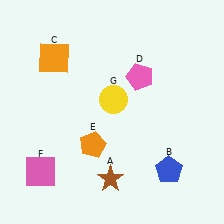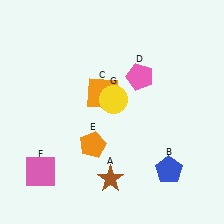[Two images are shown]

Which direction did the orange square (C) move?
The orange square (C) moved right.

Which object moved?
The orange square (C) moved right.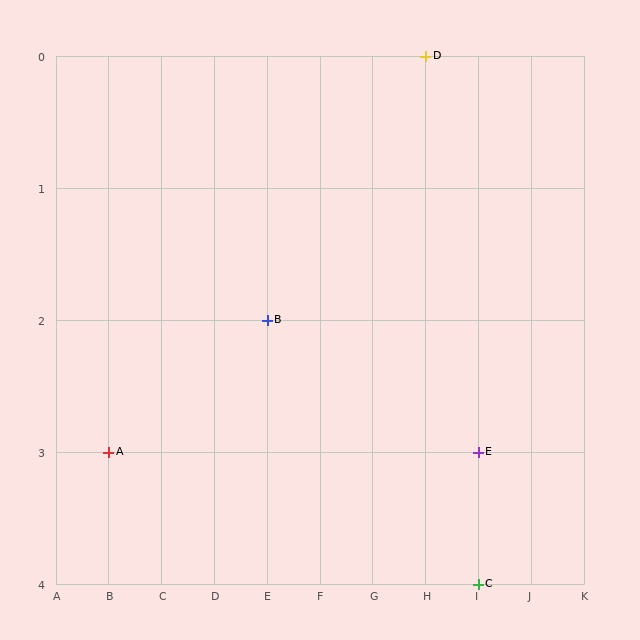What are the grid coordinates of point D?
Point D is at grid coordinates (H, 0).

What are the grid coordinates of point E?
Point E is at grid coordinates (I, 3).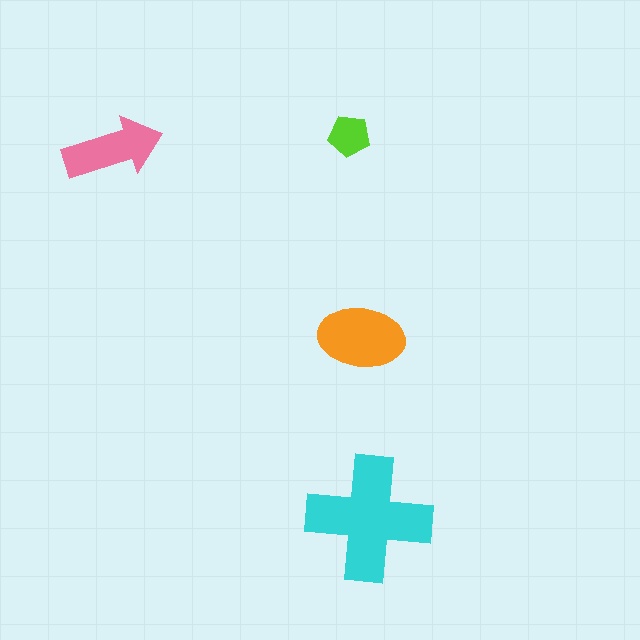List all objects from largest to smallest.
The cyan cross, the orange ellipse, the pink arrow, the lime pentagon.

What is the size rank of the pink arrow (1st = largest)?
3rd.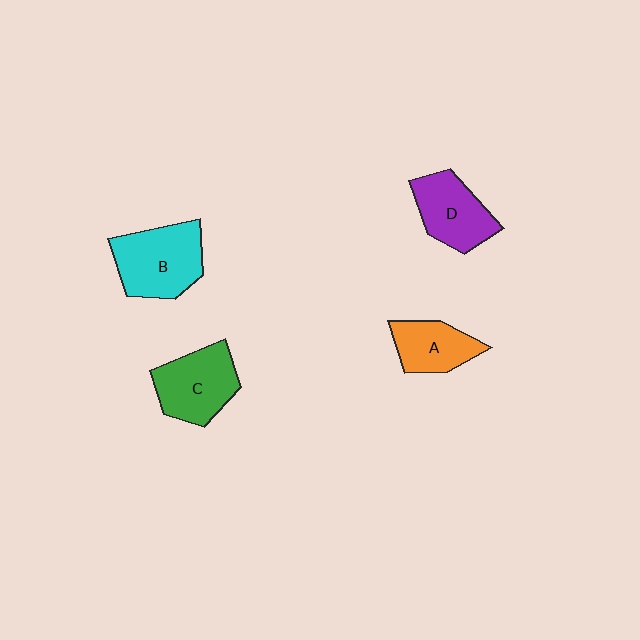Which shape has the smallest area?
Shape A (orange).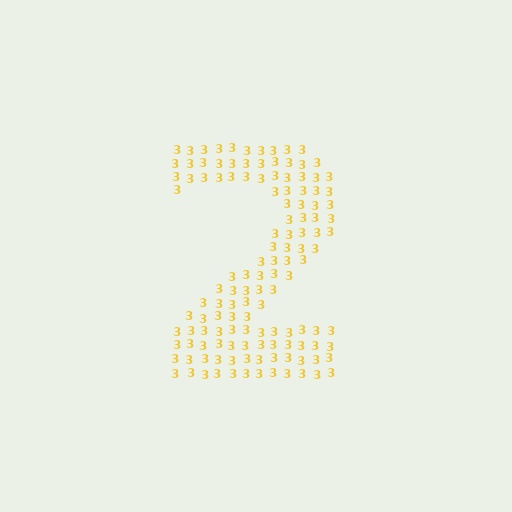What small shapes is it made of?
It is made of small digit 3's.